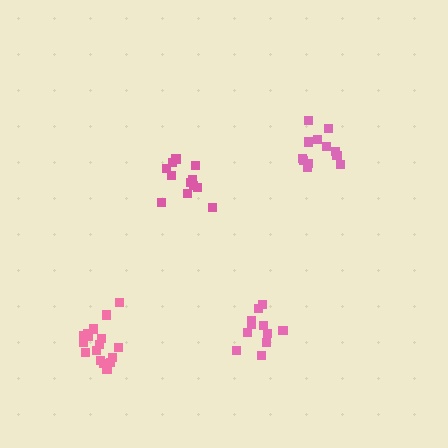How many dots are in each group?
Group 1: 12 dots, Group 2: 11 dots, Group 3: 17 dots, Group 4: 12 dots (52 total).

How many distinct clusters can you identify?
There are 4 distinct clusters.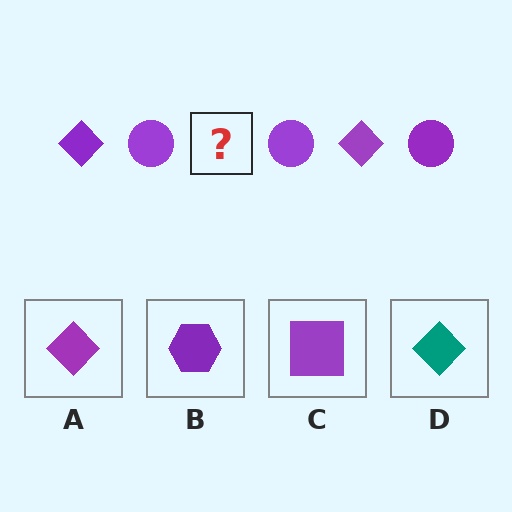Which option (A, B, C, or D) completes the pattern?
A.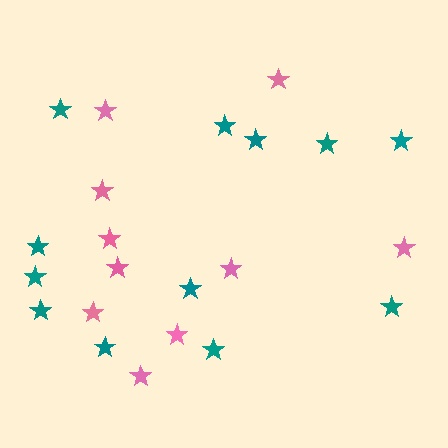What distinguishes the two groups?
There are 2 groups: one group of pink stars (10) and one group of teal stars (12).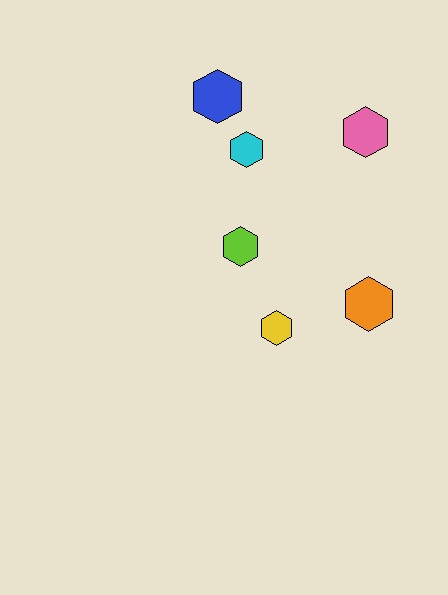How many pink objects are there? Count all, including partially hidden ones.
There is 1 pink object.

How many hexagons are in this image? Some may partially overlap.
There are 6 hexagons.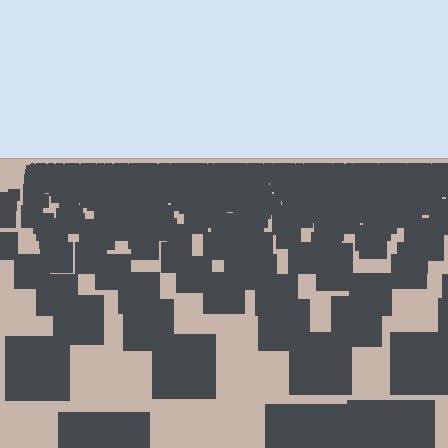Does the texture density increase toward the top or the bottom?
Density increases toward the top.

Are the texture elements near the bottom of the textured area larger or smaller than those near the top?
Larger. Near the bottom, elements are closer to the viewer and appear at a bigger on-screen size.